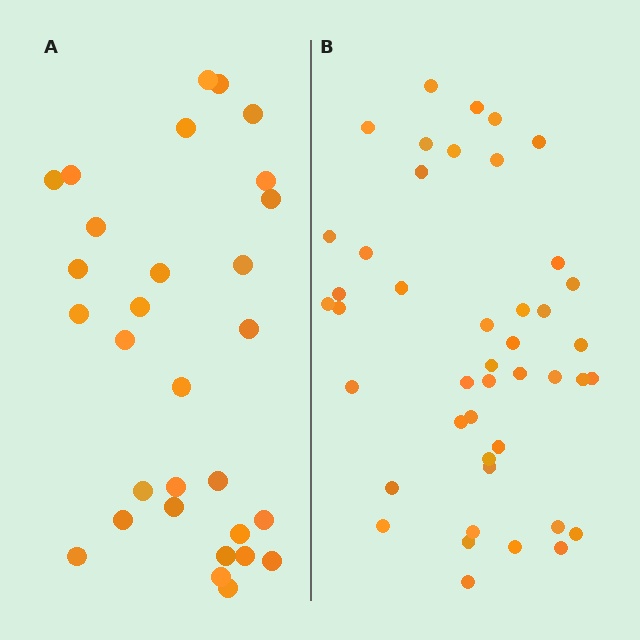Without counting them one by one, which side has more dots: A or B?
Region B (the right region) has more dots.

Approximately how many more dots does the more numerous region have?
Region B has approximately 15 more dots than region A.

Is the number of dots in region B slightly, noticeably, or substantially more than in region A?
Region B has substantially more. The ratio is roughly 1.5 to 1.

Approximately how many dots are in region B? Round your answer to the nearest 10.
About 40 dots. (The exact count is 44, which rounds to 40.)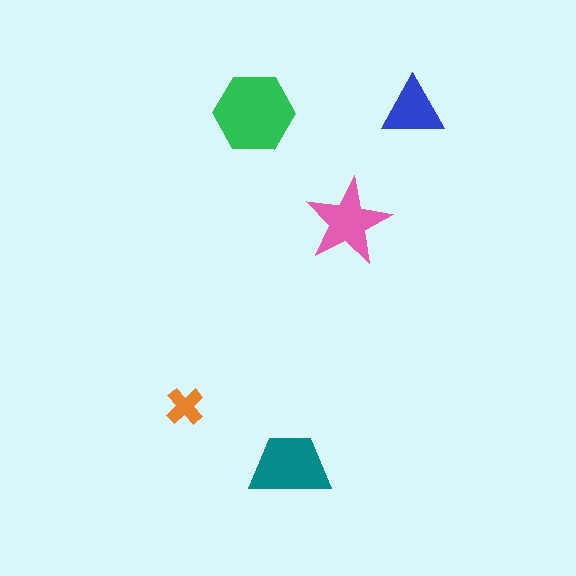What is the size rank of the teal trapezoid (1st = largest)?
2nd.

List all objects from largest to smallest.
The green hexagon, the teal trapezoid, the pink star, the blue triangle, the orange cross.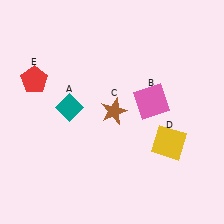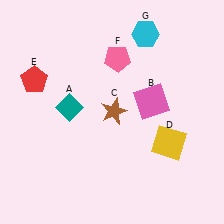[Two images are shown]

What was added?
A pink pentagon (F), a cyan hexagon (G) were added in Image 2.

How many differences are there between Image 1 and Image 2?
There are 2 differences between the two images.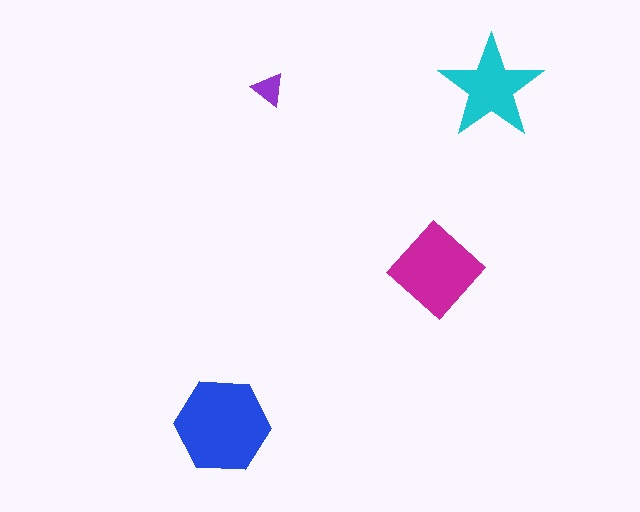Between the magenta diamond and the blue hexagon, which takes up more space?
The blue hexagon.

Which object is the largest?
The blue hexagon.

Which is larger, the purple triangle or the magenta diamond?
The magenta diamond.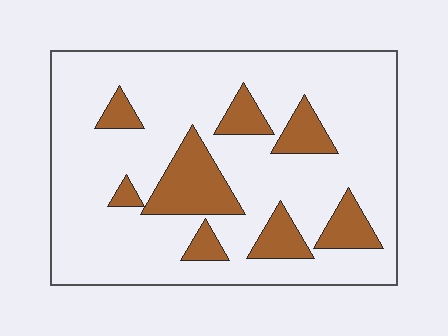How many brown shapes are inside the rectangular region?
8.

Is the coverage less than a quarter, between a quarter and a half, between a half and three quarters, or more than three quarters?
Less than a quarter.